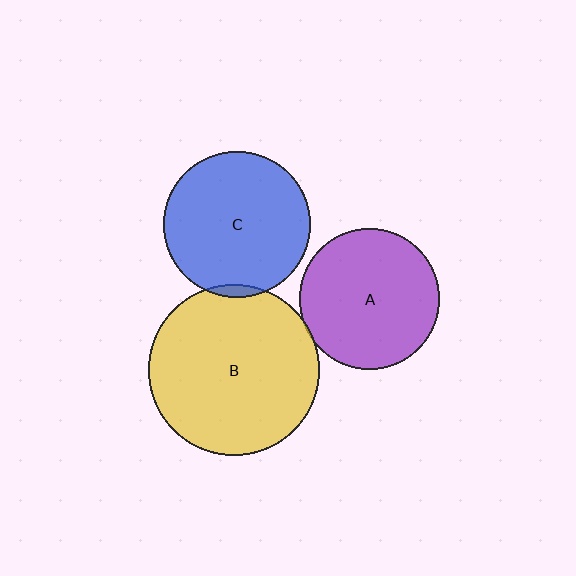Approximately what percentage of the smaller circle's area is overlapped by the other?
Approximately 5%.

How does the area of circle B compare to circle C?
Approximately 1.4 times.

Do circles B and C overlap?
Yes.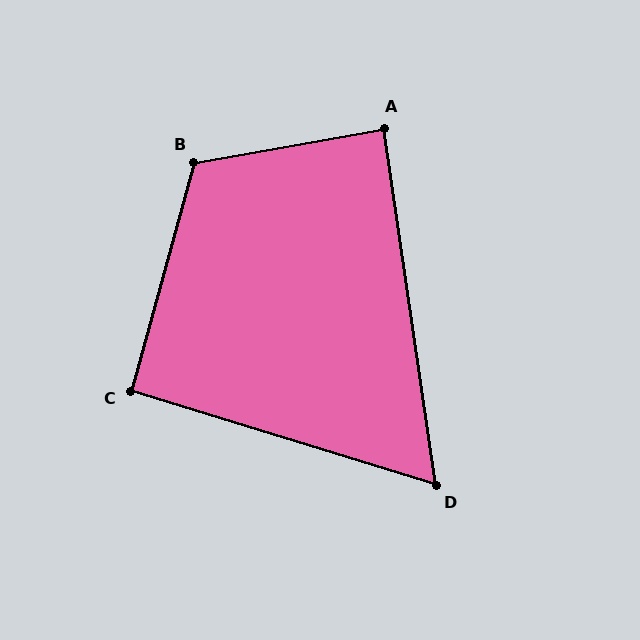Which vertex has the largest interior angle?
B, at approximately 115 degrees.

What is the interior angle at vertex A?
Approximately 88 degrees (approximately right).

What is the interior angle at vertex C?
Approximately 92 degrees (approximately right).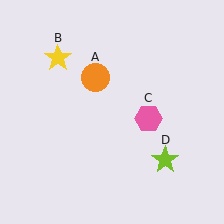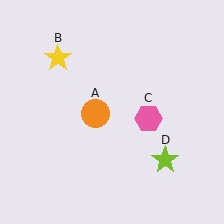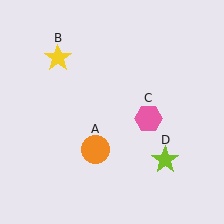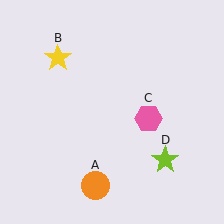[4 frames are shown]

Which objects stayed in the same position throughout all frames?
Yellow star (object B) and pink hexagon (object C) and lime star (object D) remained stationary.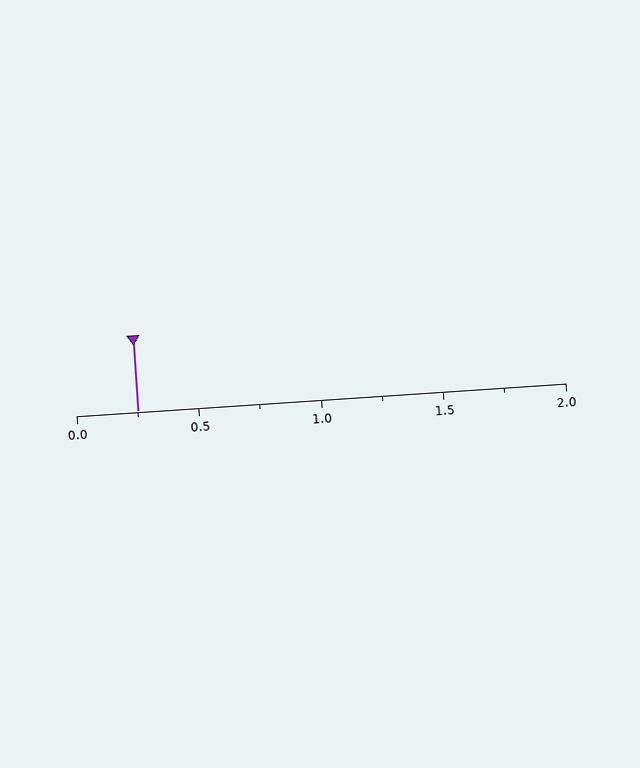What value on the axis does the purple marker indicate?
The marker indicates approximately 0.25.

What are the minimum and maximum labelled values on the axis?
The axis runs from 0.0 to 2.0.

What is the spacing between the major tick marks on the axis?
The major ticks are spaced 0.5 apart.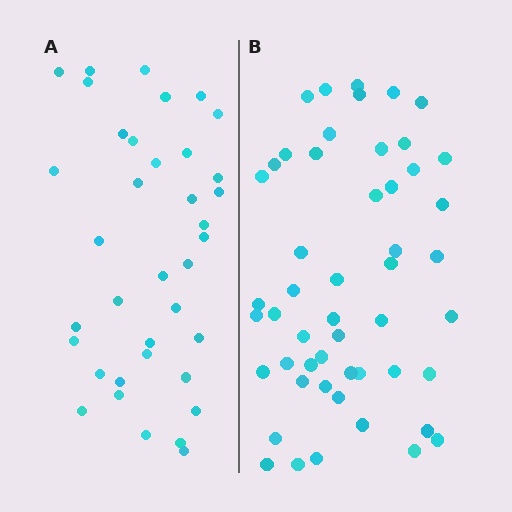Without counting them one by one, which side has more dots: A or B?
Region B (the right region) has more dots.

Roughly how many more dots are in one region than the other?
Region B has approximately 15 more dots than region A.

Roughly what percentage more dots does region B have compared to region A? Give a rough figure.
About 40% more.